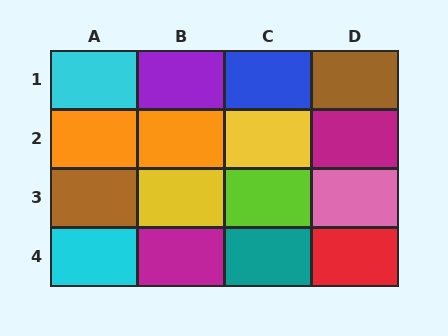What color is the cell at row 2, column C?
Yellow.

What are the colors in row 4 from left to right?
Cyan, magenta, teal, red.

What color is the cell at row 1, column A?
Cyan.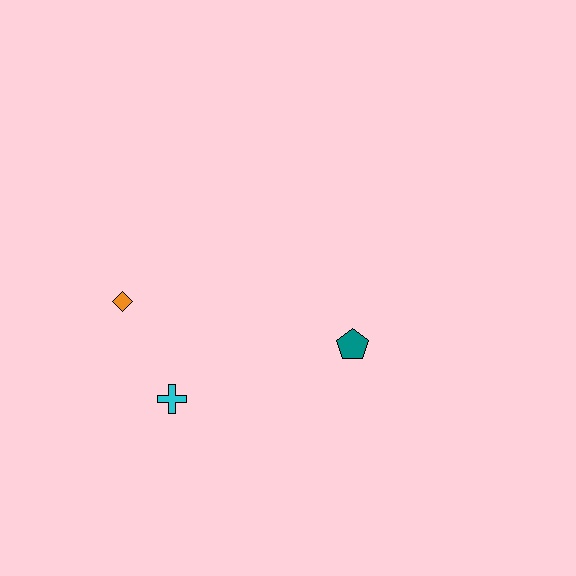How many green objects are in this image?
There are no green objects.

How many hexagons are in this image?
There are no hexagons.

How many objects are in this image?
There are 3 objects.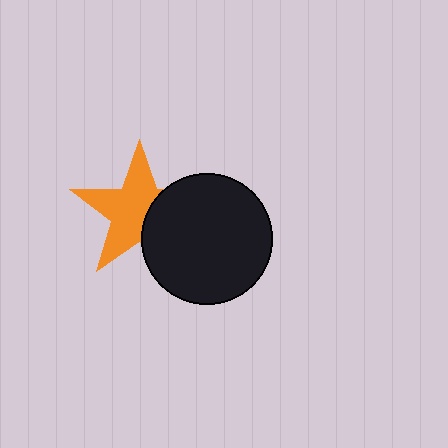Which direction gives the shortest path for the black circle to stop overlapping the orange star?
Moving right gives the shortest separation.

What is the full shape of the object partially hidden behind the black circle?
The partially hidden object is an orange star.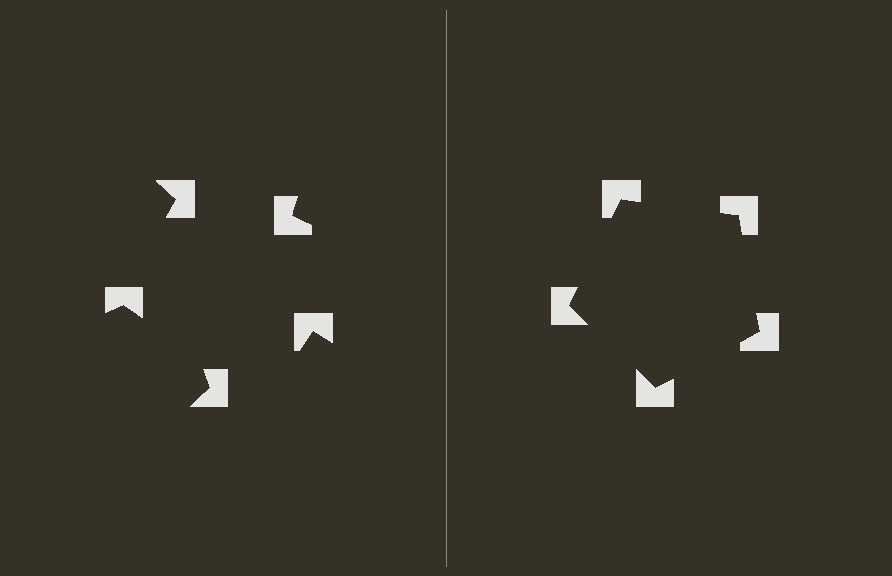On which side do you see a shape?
An illusory pentagon appears on the right side. On the left side the wedge cuts are rotated, so no coherent shape forms.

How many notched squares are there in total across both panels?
10 — 5 on each side.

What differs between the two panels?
The notched squares are positioned identically on both sides; only the wedge orientations differ. On the right they align to a pentagon; on the left they are misaligned.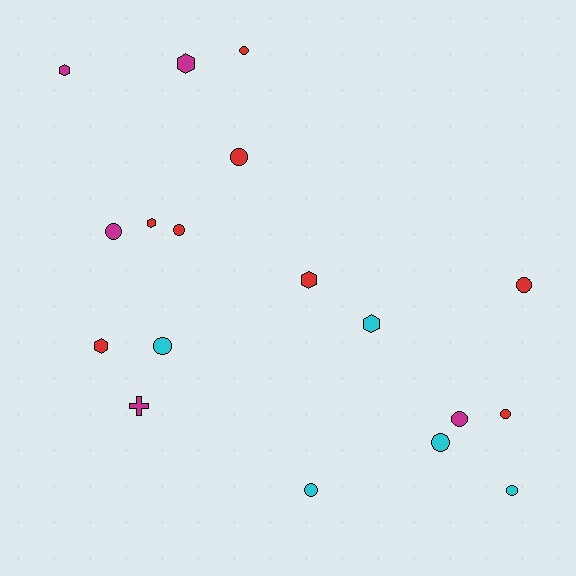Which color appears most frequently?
Red, with 8 objects.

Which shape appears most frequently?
Circle, with 11 objects.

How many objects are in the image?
There are 18 objects.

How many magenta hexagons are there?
There are 2 magenta hexagons.